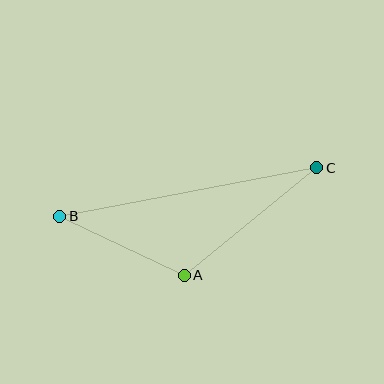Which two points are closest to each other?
Points A and B are closest to each other.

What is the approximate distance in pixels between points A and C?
The distance between A and C is approximately 170 pixels.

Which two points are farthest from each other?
Points B and C are farthest from each other.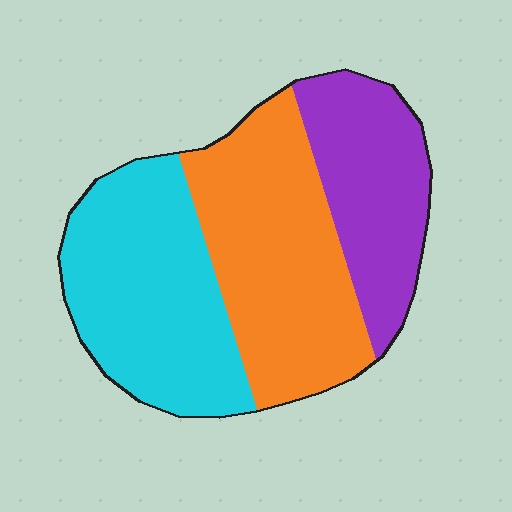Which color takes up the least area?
Purple, at roughly 25%.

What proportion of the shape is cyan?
Cyan takes up about three eighths (3/8) of the shape.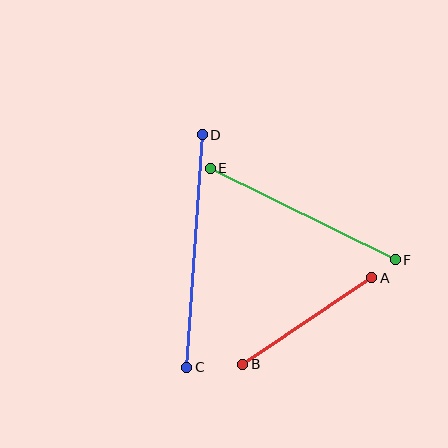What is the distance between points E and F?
The distance is approximately 206 pixels.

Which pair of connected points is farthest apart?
Points C and D are farthest apart.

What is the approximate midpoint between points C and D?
The midpoint is at approximately (195, 251) pixels.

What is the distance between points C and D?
The distance is approximately 233 pixels.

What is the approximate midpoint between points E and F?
The midpoint is at approximately (303, 214) pixels.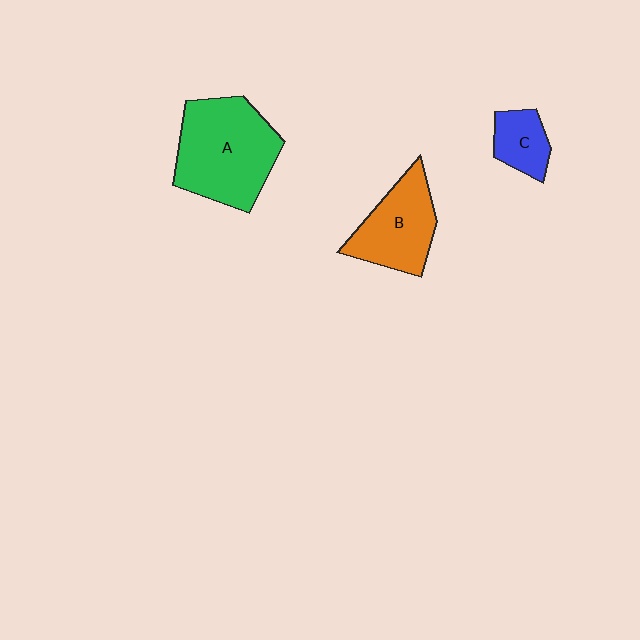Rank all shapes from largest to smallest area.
From largest to smallest: A (green), B (orange), C (blue).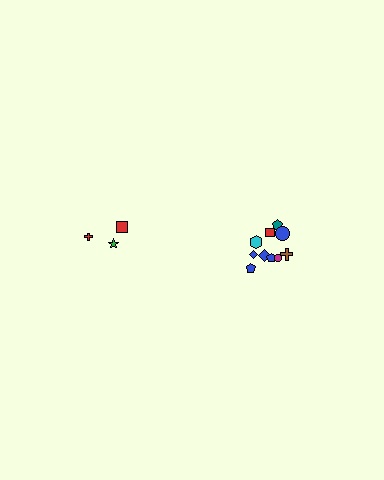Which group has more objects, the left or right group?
The right group.